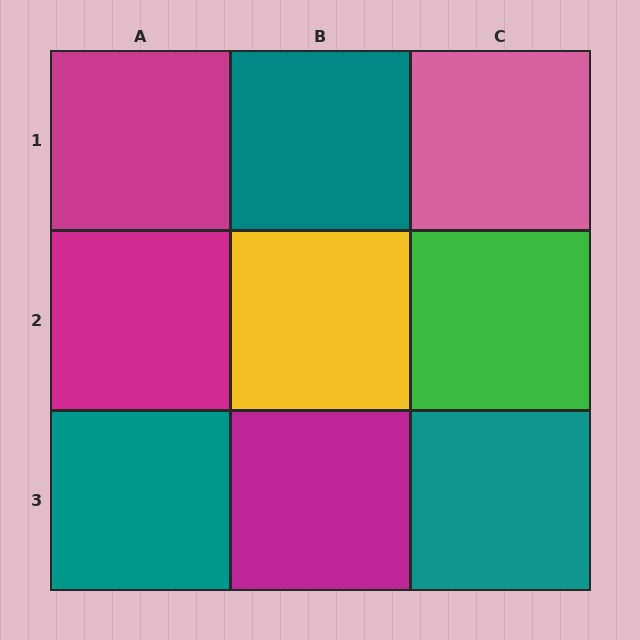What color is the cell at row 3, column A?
Teal.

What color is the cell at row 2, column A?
Magenta.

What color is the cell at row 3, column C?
Teal.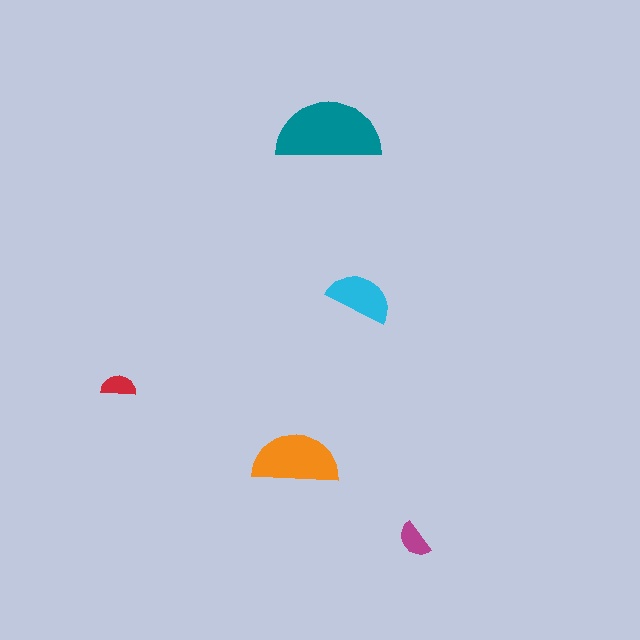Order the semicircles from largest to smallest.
the teal one, the orange one, the cyan one, the magenta one, the red one.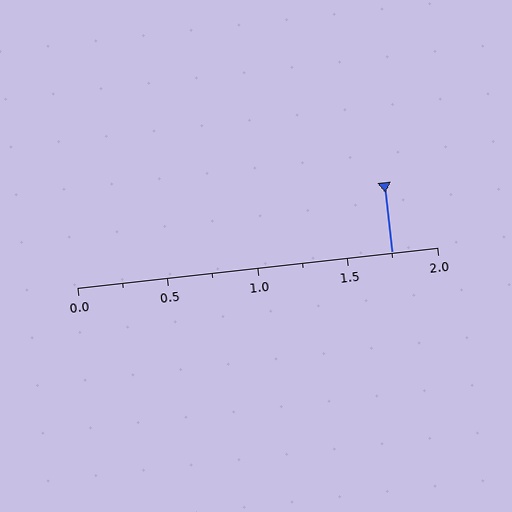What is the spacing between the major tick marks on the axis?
The major ticks are spaced 0.5 apart.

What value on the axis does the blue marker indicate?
The marker indicates approximately 1.75.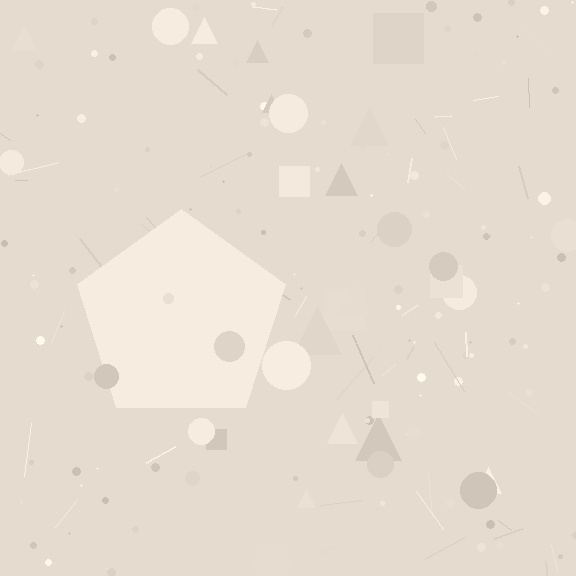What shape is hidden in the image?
A pentagon is hidden in the image.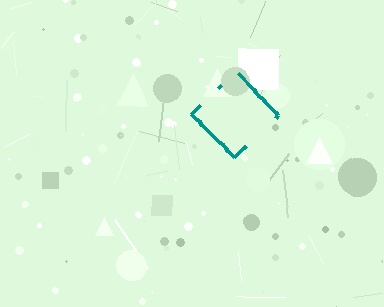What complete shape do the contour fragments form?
The contour fragments form a diamond.